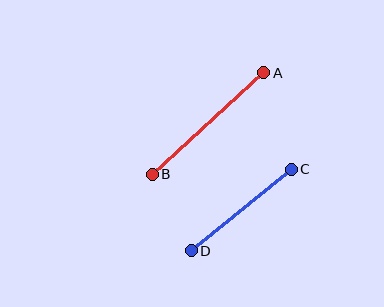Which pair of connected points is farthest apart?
Points A and B are farthest apart.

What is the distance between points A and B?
The distance is approximately 151 pixels.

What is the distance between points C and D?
The distance is approximately 129 pixels.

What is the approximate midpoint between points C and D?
The midpoint is at approximately (241, 210) pixels.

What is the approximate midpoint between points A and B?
The midpoint is at approximately (208, 124) pixels.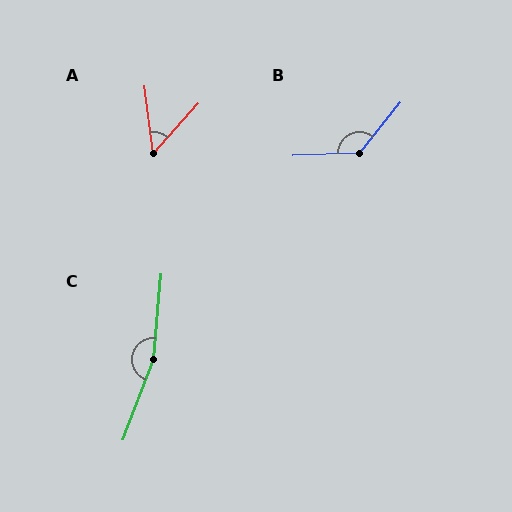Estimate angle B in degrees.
Approximately 131 degrees.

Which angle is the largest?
C, at approximately 164 degrees.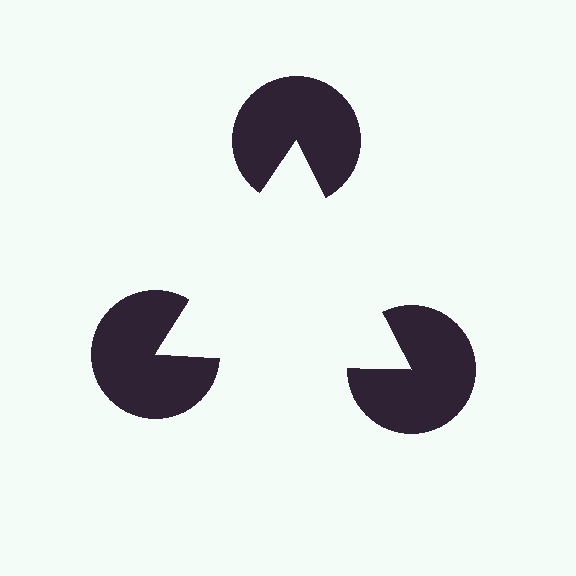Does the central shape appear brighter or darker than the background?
It typically appears slightly brighter than the background, even though no actual brightness change is drawn.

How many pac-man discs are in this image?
There are 3 — one at each vertex of the illusory triangle.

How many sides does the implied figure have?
3 sides.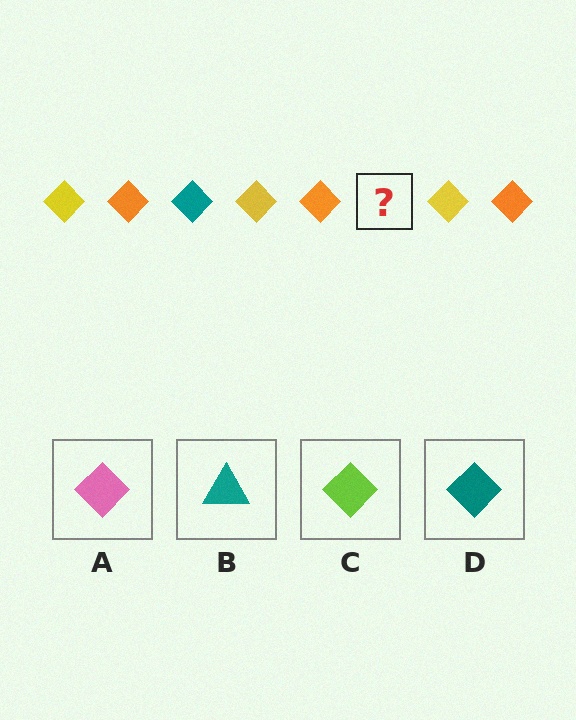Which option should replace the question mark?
Option D.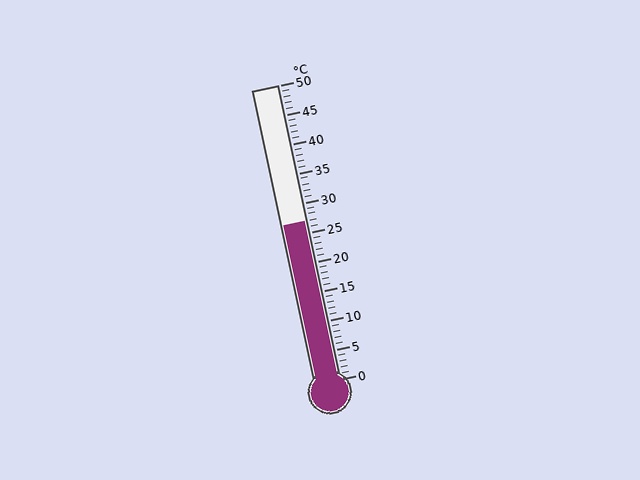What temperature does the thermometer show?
The thermometer shows approximately 27°C.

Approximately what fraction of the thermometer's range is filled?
The thermometer is filled to approximately 55% of its range.